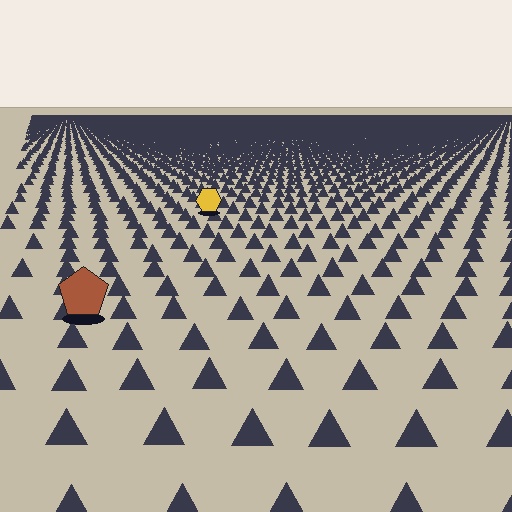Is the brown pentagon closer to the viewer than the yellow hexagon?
Yes. The brown pentagon is closer — you can tell from the texture gradient: the ground texture is coarser near it.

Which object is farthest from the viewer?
The yellow hexagon is farthest from the viewer. It appears smaller and the ground texture around it is denser.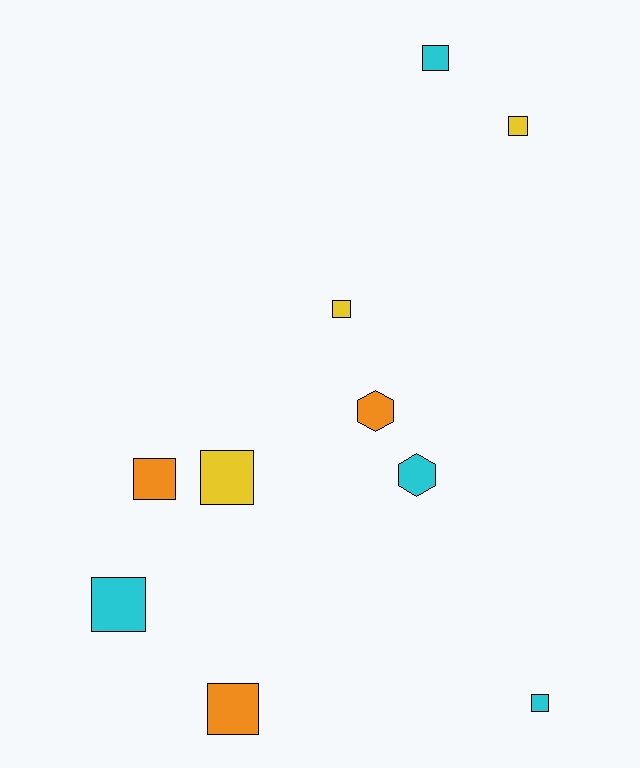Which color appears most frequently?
Cyan, with 4 objects.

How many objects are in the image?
There are 10 objects.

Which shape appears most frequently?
Square, with 8 objects.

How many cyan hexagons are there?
There is 1 cyan hexagon.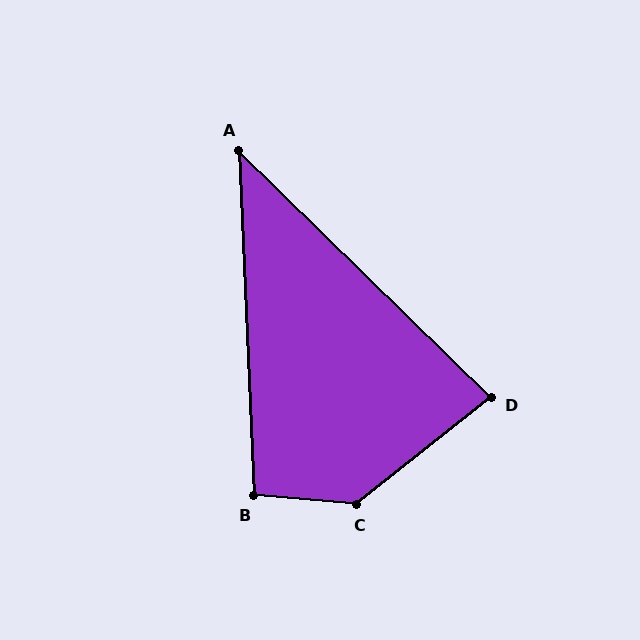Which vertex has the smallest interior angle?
A, at approximately 43 degrees.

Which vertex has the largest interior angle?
C, at approximately 137 degrees.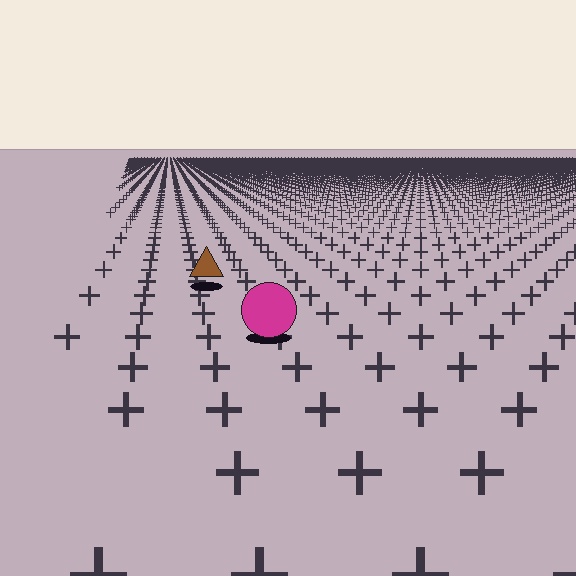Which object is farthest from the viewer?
The brown triangle is farthest from the viewer. It appears smaller and the ground texture around it is denser.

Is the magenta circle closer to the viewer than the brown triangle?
Yes. The magenta circle is closer — you can tell from the texture gradient: the ground texture is coarser near it.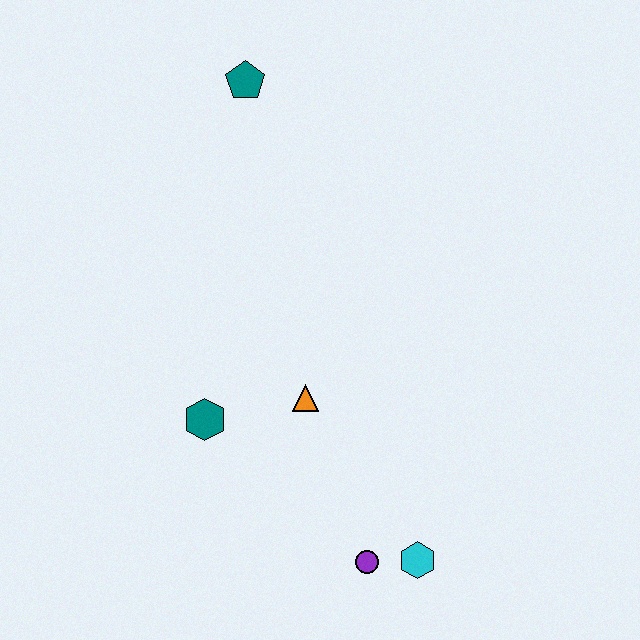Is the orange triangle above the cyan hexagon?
Yes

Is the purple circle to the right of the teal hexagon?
Yes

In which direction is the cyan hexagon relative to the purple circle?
The cyan hexagon is to the right of the purple circle.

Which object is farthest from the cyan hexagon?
The teal pentagon is farthest from the cyan hexagon.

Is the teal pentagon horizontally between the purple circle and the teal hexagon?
Yes